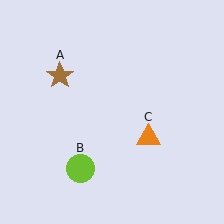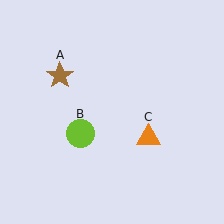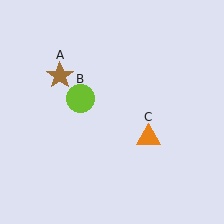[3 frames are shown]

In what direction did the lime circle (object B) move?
The lime circle (object B) moved up.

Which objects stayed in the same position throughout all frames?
Brown star (object A) and orange triangle (object C) remained stationary.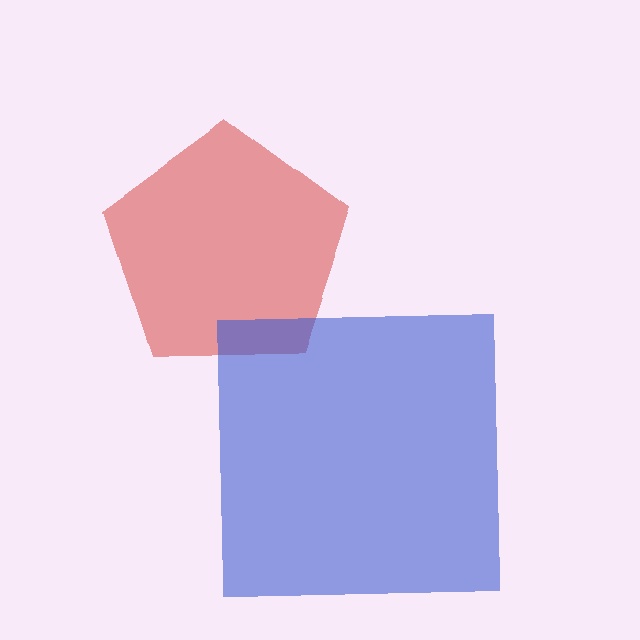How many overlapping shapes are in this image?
There are 2 overlapping shapes in the image.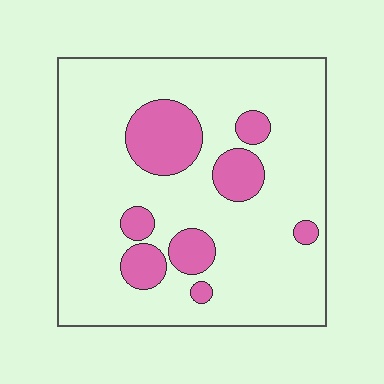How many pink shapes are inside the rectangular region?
8.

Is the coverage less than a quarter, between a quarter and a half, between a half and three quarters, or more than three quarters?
Less than a quarter.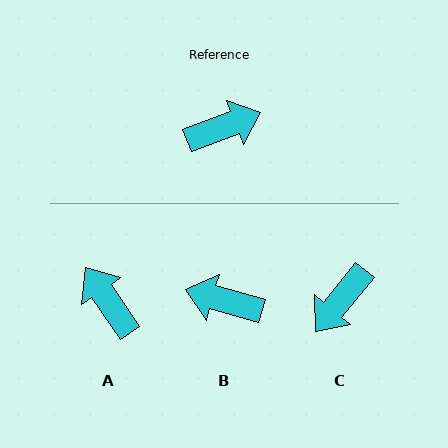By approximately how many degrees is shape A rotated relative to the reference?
Approximately 103 degrees counter-clockwise.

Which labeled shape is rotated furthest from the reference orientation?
C, about 150 degrees away.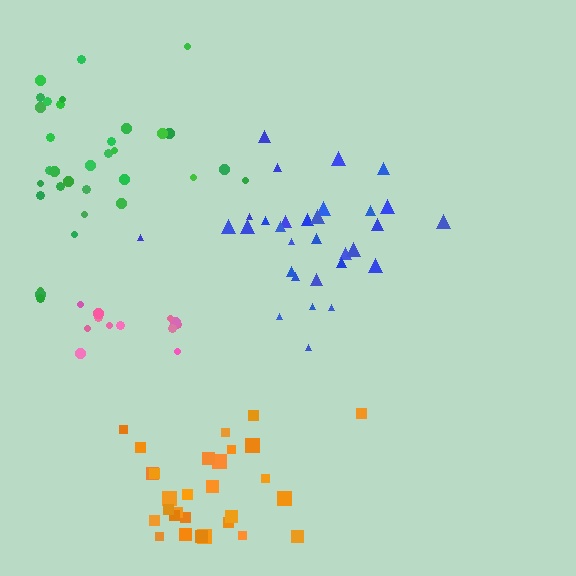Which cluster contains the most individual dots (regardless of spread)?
Green (33).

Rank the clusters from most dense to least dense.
blue, orange, pink, green.